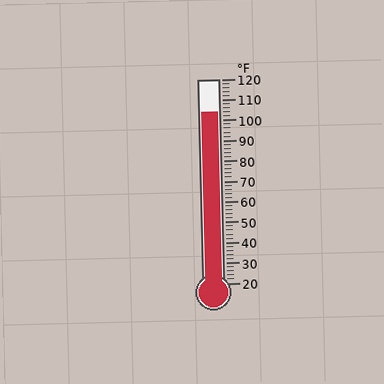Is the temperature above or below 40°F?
The temperature is above 40°F.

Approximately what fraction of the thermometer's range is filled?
The thermometer is filled to approximately 85% of its range.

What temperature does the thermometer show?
The thermometer shows approximately 104°F.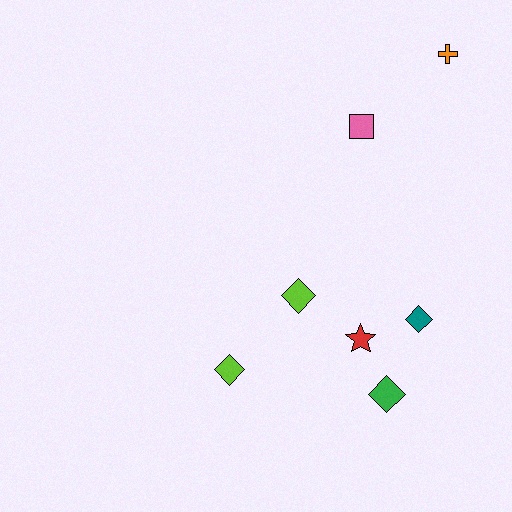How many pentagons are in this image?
There are no pentagons.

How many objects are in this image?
There are 7 objects.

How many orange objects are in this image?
There is 1 orange object.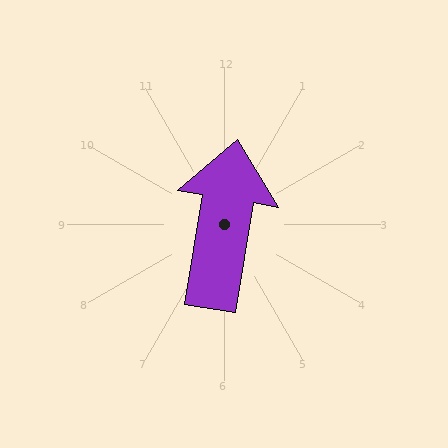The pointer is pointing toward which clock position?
Roughly 12 o'clock.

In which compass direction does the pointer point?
North.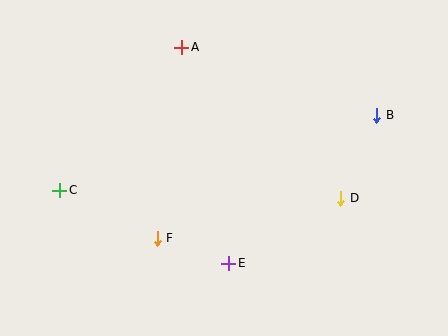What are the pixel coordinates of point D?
Point D is at (341, 198).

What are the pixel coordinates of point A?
Point A is at (182, 47).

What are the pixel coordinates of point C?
Point C is at (60, 190).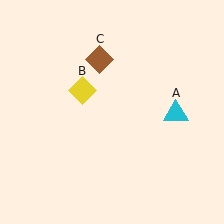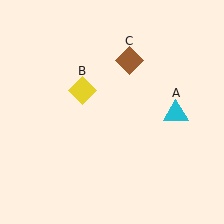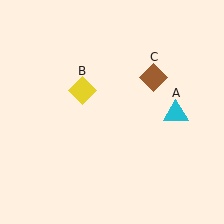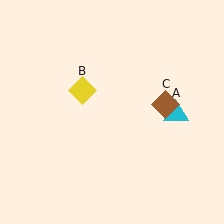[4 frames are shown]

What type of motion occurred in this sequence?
The brown diamond (object C) rotated clockwise around the center of the scene.